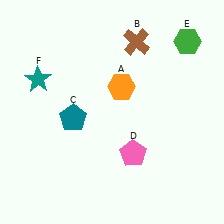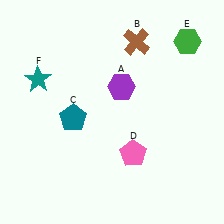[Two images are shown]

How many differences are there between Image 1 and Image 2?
There is 1 difference between the two images.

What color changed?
The hexagon (A) changed from orange in Image 1 to purple in Image 2.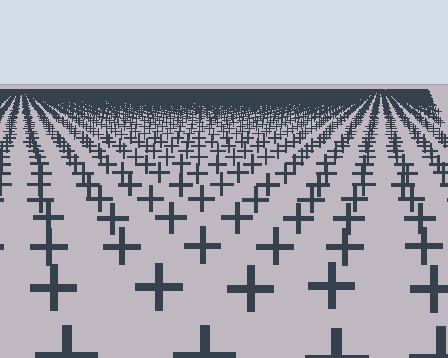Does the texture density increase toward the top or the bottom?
Density increases toward the top.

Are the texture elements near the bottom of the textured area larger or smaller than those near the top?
Larger. Near the bottom, elements are closer to the viewer and appear at a bigger on-screen size.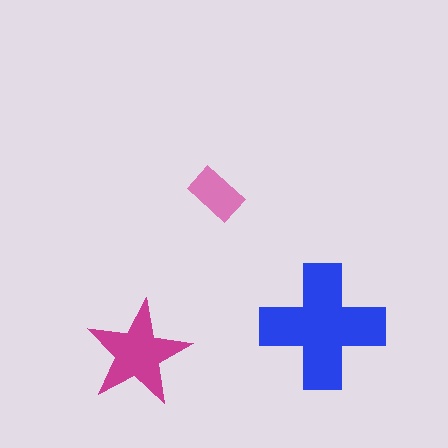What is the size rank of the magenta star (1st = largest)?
2nd.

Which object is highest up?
The pink rectangle is topmost.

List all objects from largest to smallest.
The blue cross, the magenta star, the pink rectangle.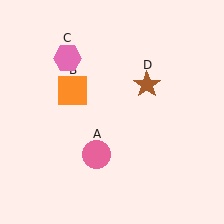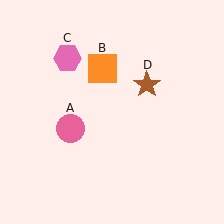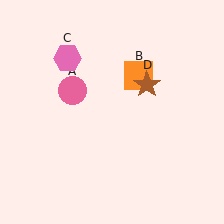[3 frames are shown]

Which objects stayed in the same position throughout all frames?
Pink hexagon (object C) and brown star (object D) remained stationary.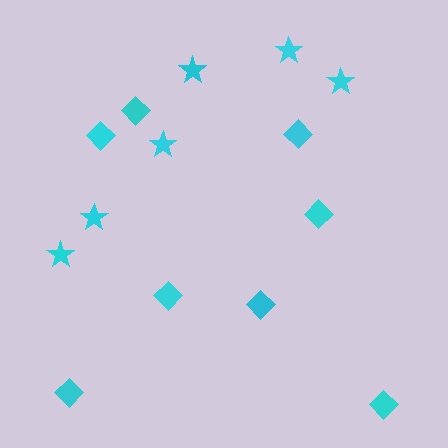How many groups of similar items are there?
There are 2 groups: one group of stars (6) and one group of diamonds (8).